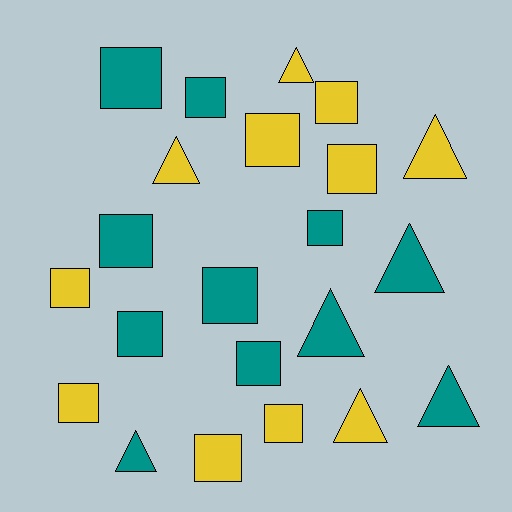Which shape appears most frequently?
Square, with 14 objects.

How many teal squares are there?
There are 7 teal squares.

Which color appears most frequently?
Teal, with 11 objects.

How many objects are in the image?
There are 22 objects.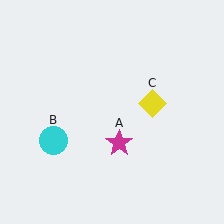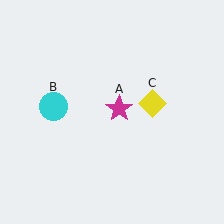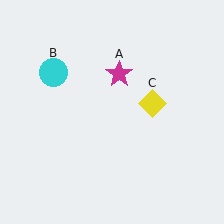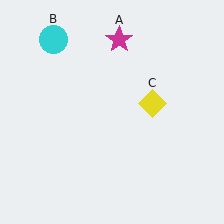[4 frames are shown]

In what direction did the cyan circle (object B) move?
The cyan circle (object B) moved up.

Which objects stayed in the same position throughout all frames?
Yellow diamond (object C) remained stationary.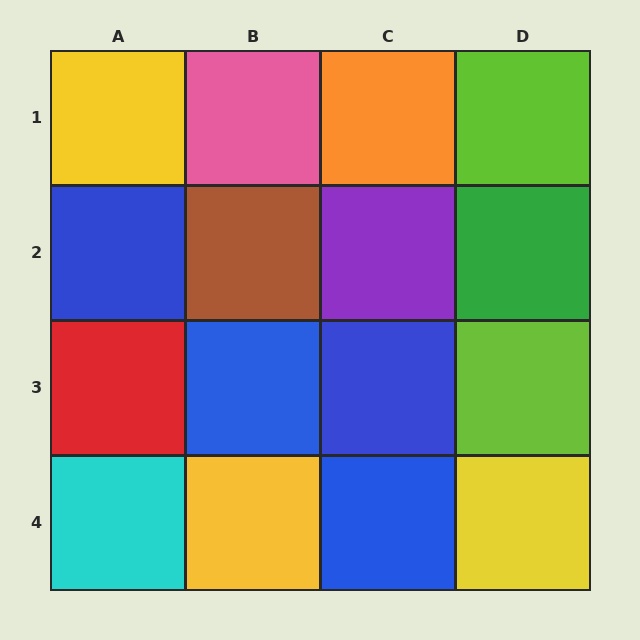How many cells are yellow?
3 cells are yellow.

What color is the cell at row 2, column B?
Brown.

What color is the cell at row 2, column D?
Green.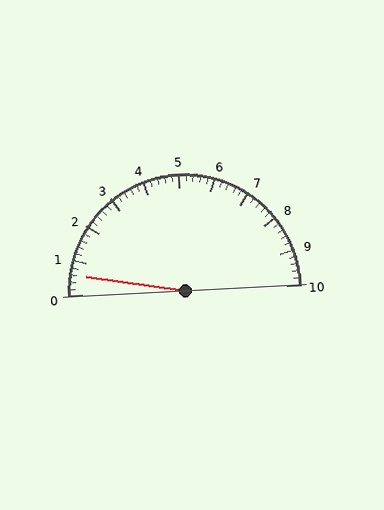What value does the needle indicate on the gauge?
The needle indicates approximately 0.6.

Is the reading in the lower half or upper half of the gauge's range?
The reading is in the lower half of the range (0 to 10).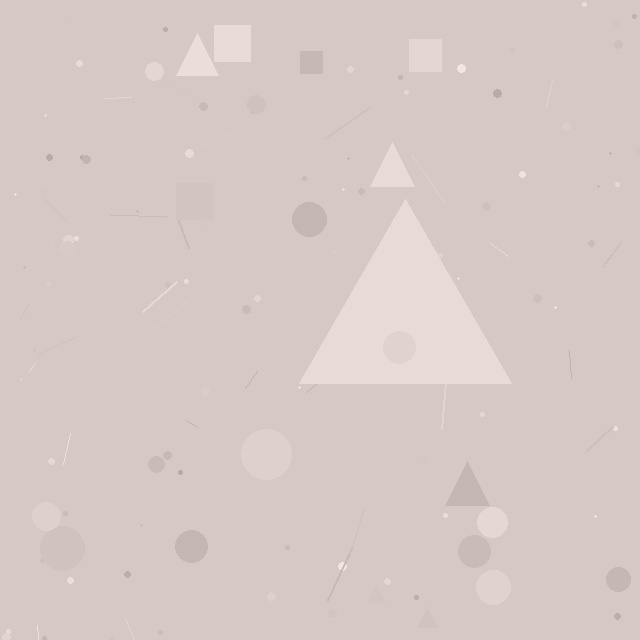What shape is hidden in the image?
A triangle is hidden in the image.